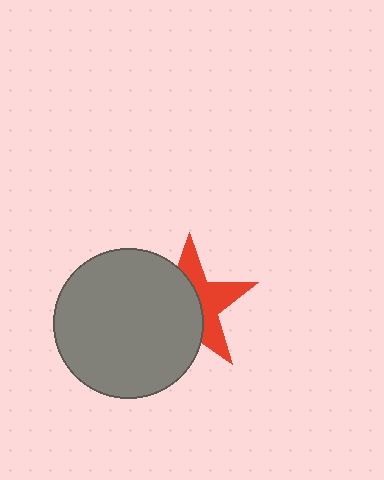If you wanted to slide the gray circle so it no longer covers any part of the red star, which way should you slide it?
Slide it left — that is the most direct way to separate the two shapes.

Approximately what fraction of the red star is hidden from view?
Roughly 56% of the red star is hidden behind the gray circle.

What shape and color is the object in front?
The object in front is a gray circle.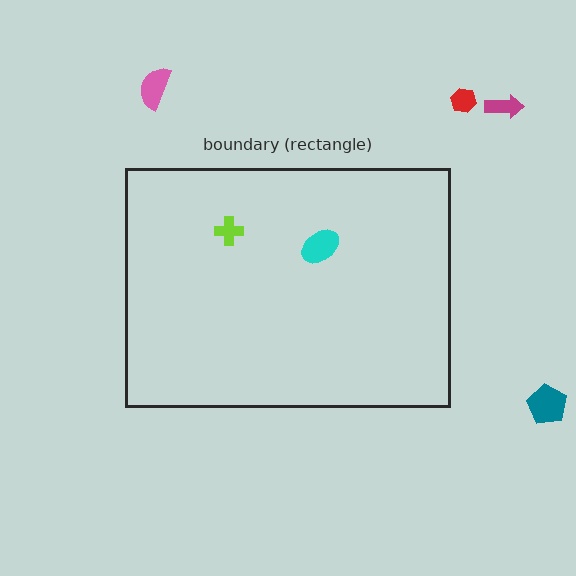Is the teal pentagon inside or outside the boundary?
Outside.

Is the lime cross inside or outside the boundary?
Inside.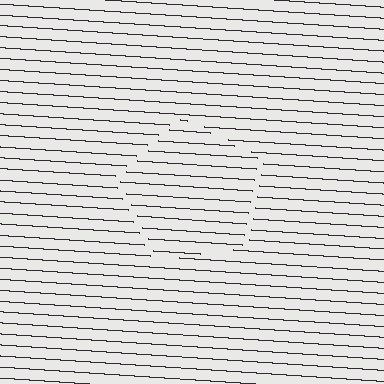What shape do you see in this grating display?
An illusory pentagon. The interior of the shape contains the same grating, shifted by half a period — the contour is defined by the phase discontinuity where line-ends from the inner and outer gratings abut.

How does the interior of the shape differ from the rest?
The interior of the shape contains the same grating, shifted by half a period — the contour is defined by the phase discontinuity where line-ends from the inner and outer gratings abut.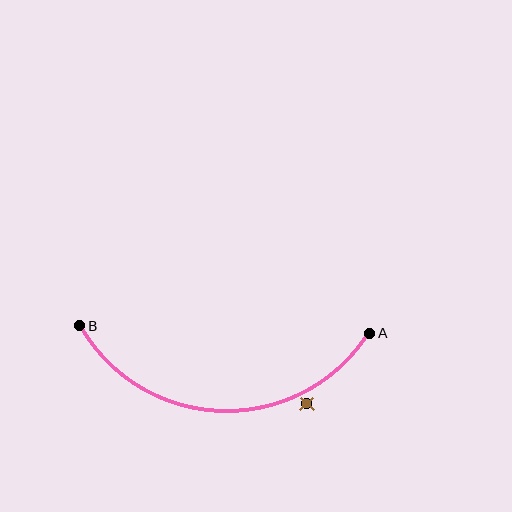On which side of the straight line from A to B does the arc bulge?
The arc bulges below the straight line connecting A and B.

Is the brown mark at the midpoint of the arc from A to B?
No — the brown mark does not lie on the arc at all. It sits slightly outside the curve.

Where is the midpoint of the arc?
The arc midpoint is the point on the curve farthest from the straight line joining A and B. It sits below that line.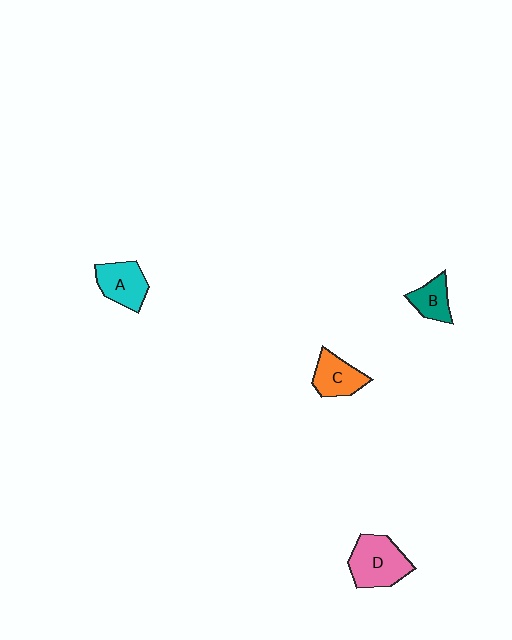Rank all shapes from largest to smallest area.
From largest to smallest: D (pink), A (cyan), C (orange), B (teal).